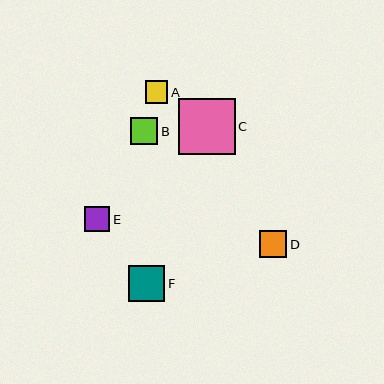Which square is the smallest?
Square A is the smallest with a size of approximately 23 pixels.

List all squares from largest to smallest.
From largest to smallest: C, F, B, D, E, A.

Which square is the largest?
Square C is the largest with a size of approximately 56 pixels.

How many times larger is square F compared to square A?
Square F is approximately 1.6 times the size of square A.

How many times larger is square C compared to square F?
Square C is approximately 1.6 times the size of square F.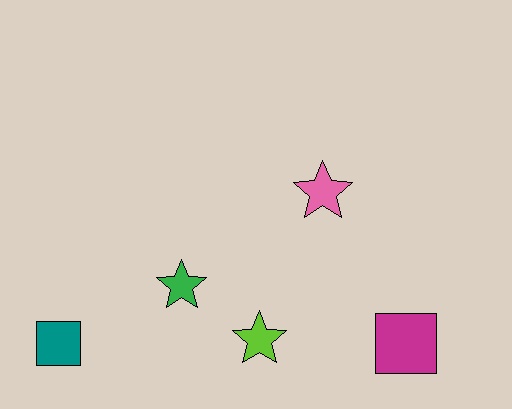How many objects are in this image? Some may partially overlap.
There are 5 objects.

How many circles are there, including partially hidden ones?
There are no circles.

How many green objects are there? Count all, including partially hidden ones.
There is 1 green object.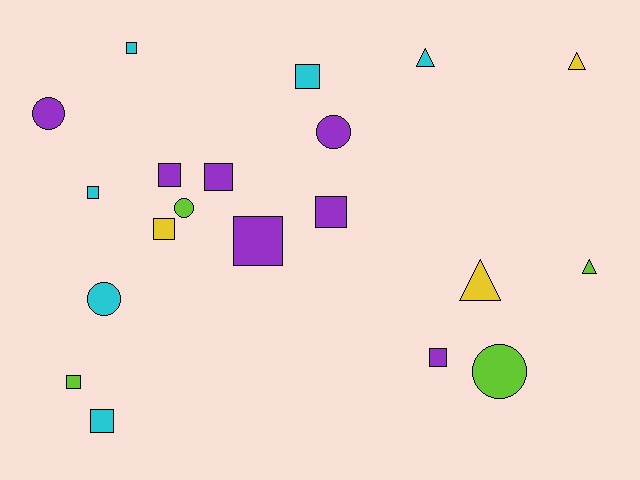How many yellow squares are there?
There is 1 yellow square.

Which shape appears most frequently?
Square, with 11 objects.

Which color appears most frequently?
Purple, with 7 objects.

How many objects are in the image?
There are 20 objects.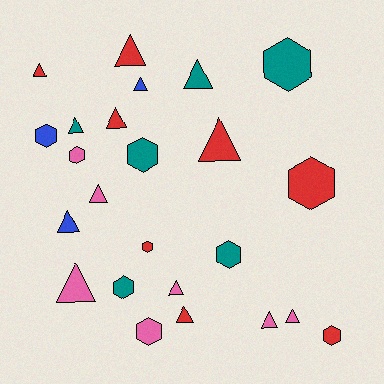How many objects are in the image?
There are 24 objects.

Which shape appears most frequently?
Triangle, with 14 objects.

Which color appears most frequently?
Red, with 8 objects.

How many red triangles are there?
There are 5 red triangles.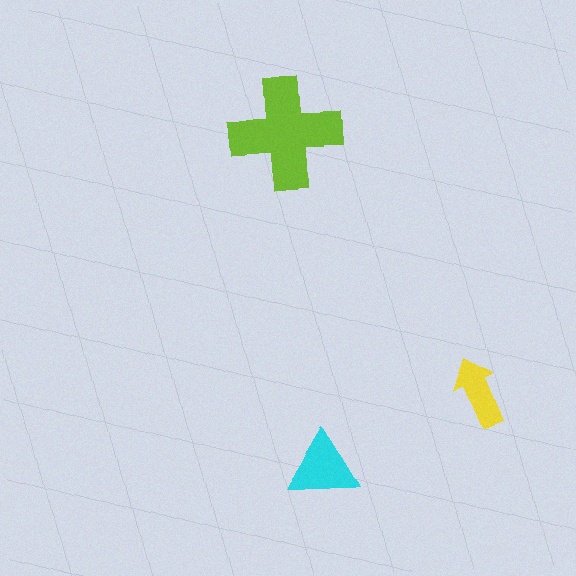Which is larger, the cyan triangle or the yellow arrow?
The cyan triangle.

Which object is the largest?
The lime cross.